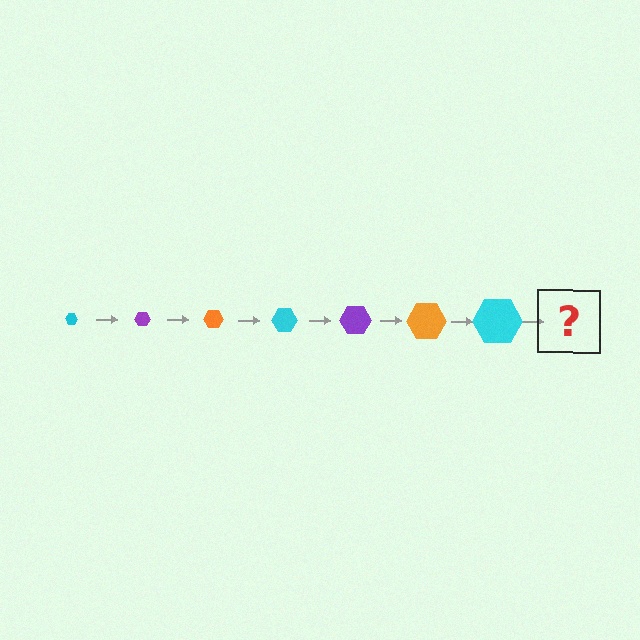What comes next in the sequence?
The next element should be a purple hexagon, larger than the previous one.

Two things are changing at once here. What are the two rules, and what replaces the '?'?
The two rules are that the hexagon grows larger each step and the color cycles through cyan, purple, and orange. The '?' should be a purple hexagon, larger than the previous one.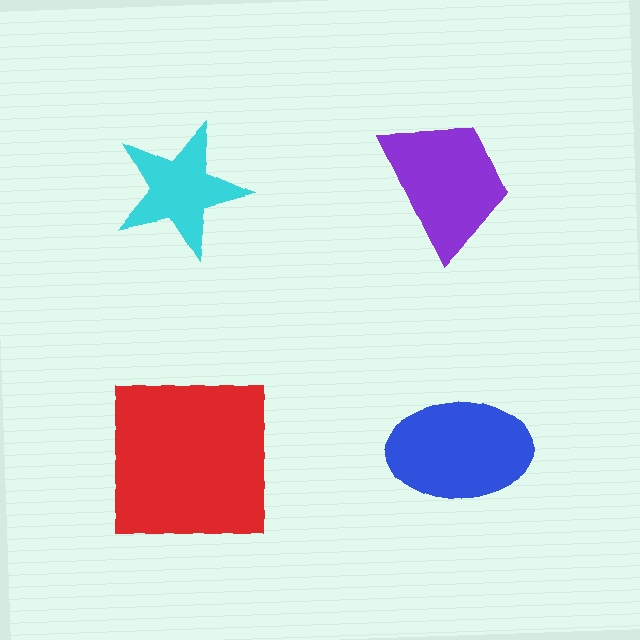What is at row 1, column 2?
A purple trapezoid.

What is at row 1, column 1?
A cyan star.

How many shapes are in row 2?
2 shapes.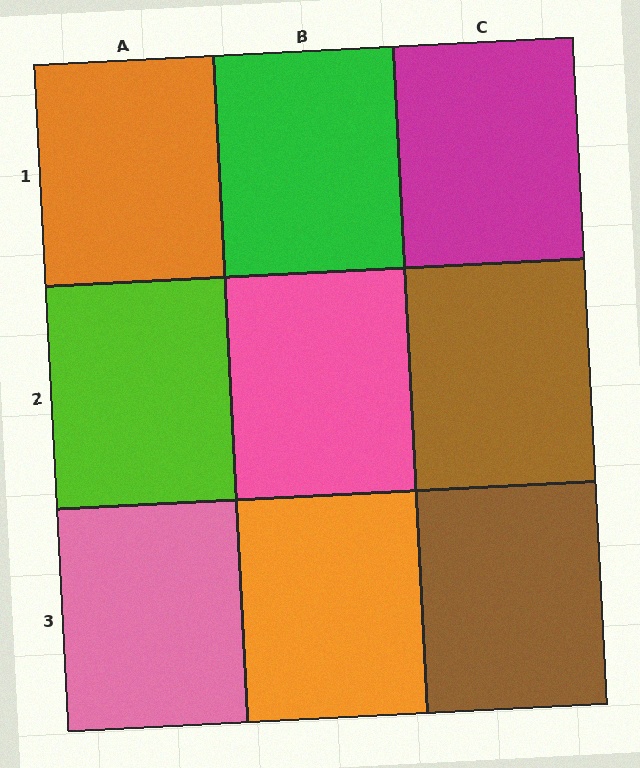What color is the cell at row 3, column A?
Pink.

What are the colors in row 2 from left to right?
Lime, pink, brown.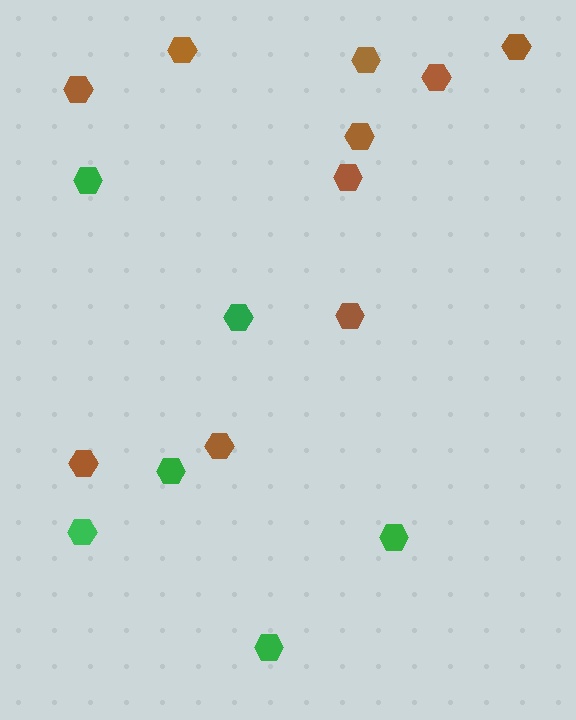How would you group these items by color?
There are 2 groups: one group of brown hexagons (10) and one group of green hexagons (6).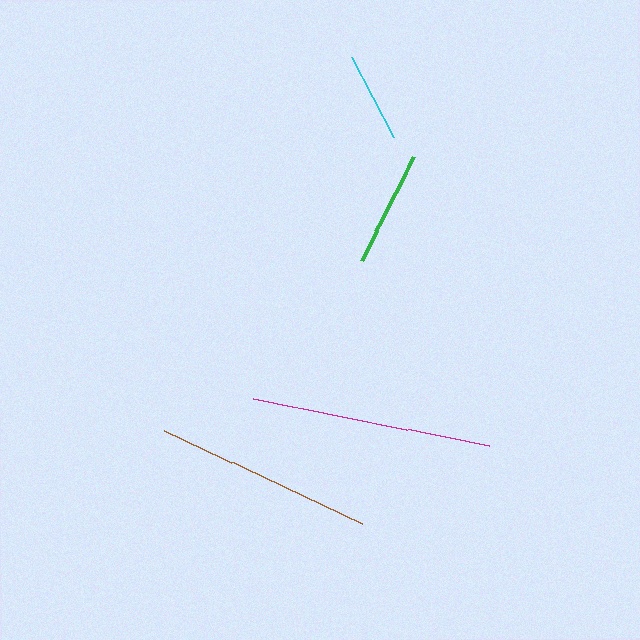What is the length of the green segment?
The green segment is approximately 115 pixels long.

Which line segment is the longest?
The magenta line is the longest at approximately 239 pixels.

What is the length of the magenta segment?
The magenta segment is approximately 239 pixels long.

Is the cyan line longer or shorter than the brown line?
The brown line is longer than the cyan line.